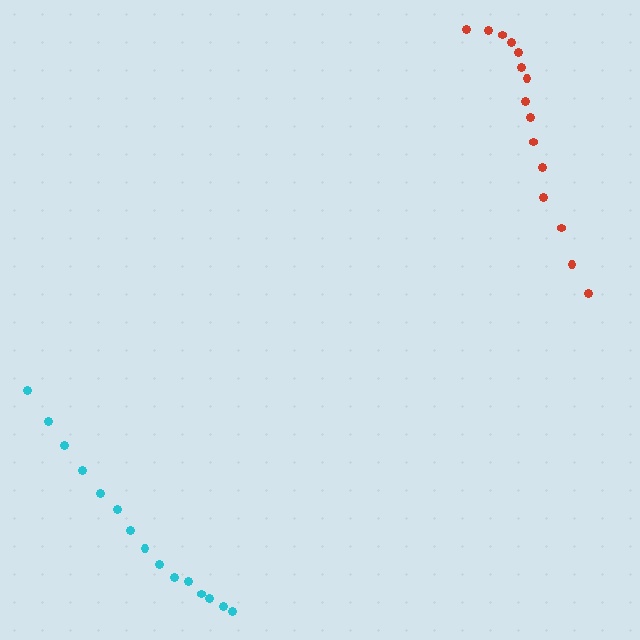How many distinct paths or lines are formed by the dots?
There are 2 distinct paths.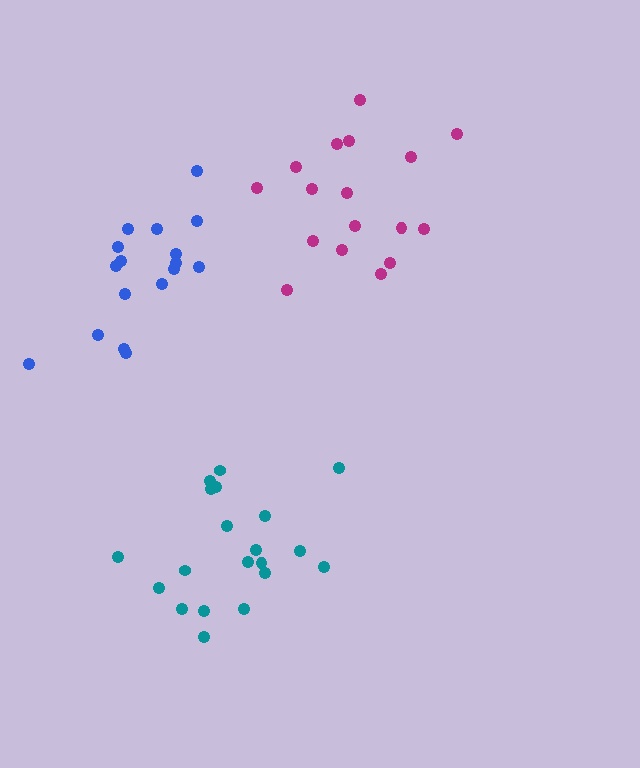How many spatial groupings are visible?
There are 3 spatial groupings.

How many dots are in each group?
Group 1: 17 dots, Group 2: 20 dots, Group 3: 17 dots (54 total).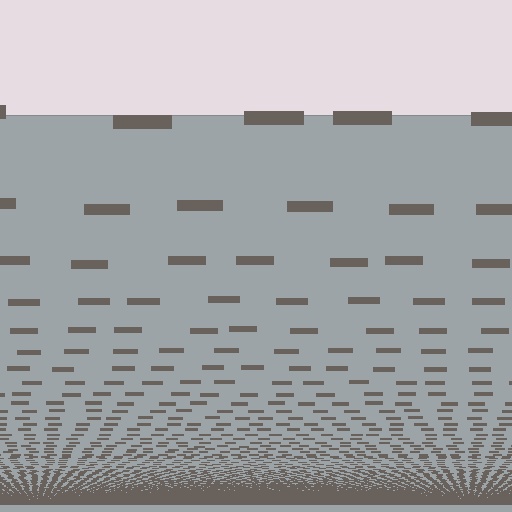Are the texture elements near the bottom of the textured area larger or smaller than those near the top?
Smaller. The gradient is inverted — elements near the bottom are smaller and denser.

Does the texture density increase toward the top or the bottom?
Density increases toward the bottom.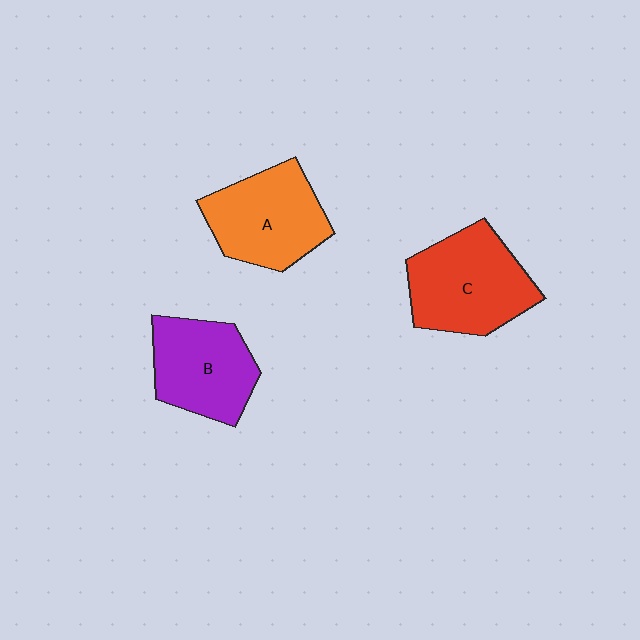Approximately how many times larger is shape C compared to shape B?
Approximately 1.2 times.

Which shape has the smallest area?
Shape B (purple).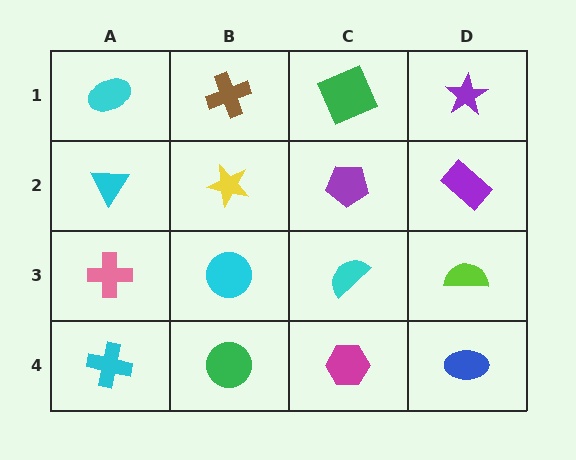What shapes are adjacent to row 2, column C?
A green square (row 1, column C), a cyan semicircle (row 3, column C), a yellow star (row 2, column B), a purple rectangle (row 2, column D).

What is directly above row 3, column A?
A cyan triangle.